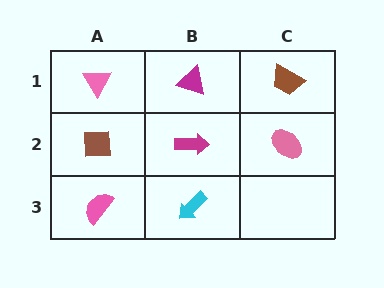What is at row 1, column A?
A pink triangle.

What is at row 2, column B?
A magenta arrow.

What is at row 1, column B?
A magenta triangle.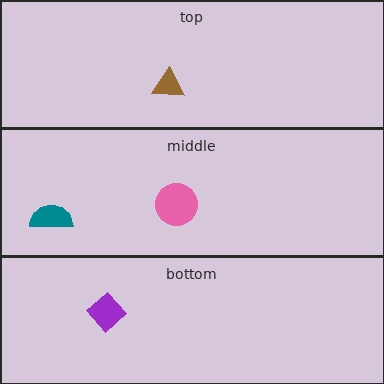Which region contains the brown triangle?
The top region.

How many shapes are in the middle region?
2.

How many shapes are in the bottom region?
1.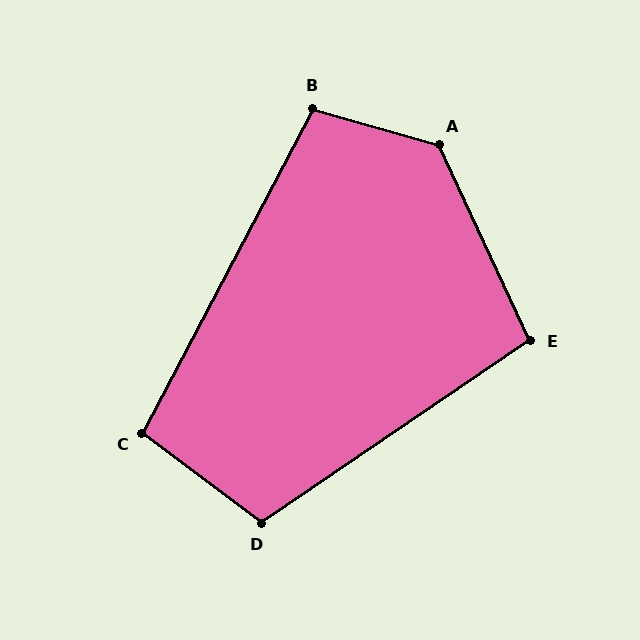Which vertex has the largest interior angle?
A, at approximately 131 degrees.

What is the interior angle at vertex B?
Approximately 102 degrees (obtuse).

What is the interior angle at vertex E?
Approximately 99 degrees (obtuse).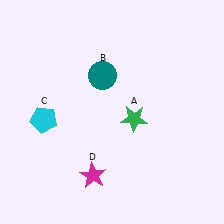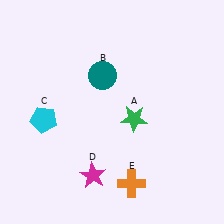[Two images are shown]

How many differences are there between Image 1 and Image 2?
There is 1 difference between the two images.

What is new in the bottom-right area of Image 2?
An orange cross (E) was added in the bottom-right area of Image 2.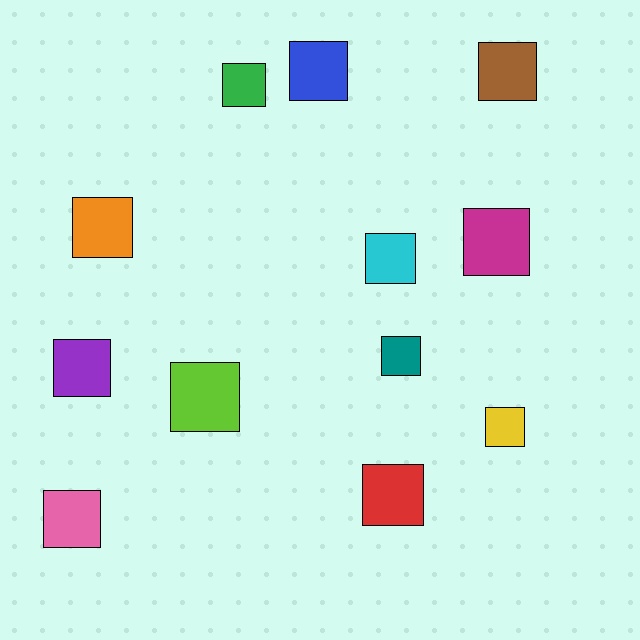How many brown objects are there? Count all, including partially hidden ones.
There is 1 brown object.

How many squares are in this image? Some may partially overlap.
There are 12 squares.